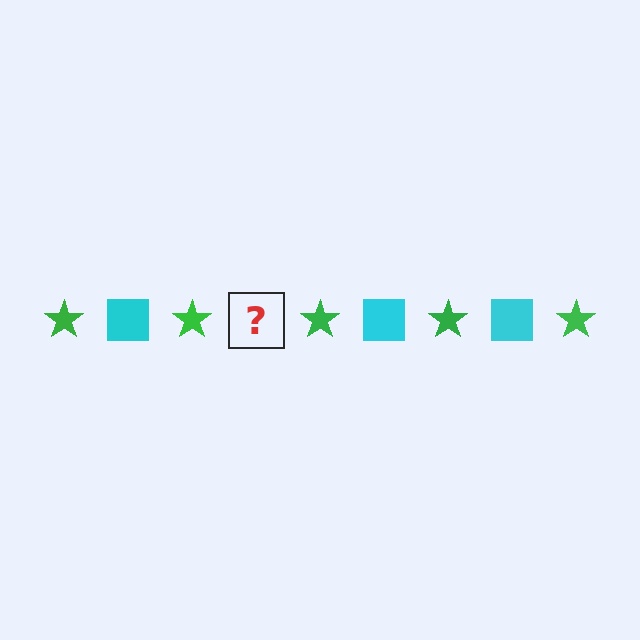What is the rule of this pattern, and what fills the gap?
The rule is that the pattern alternates between green star and cyan square. The gap should be filled with a cyan square.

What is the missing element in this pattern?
The missing element is a cyan square.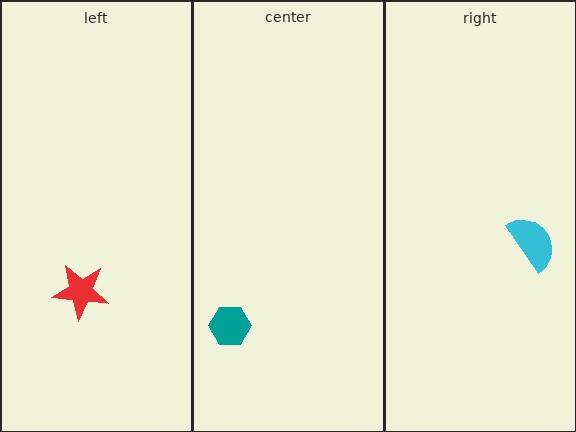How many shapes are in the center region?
1.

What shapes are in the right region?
The cyan semicircle.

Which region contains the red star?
The left region.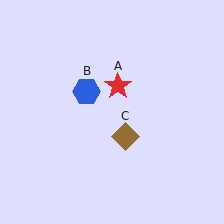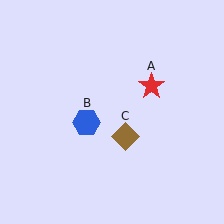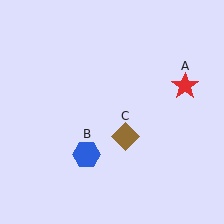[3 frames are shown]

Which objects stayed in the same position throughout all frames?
Brown diamond (object C) remained stationary.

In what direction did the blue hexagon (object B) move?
The blue hexagon (object B) moved down.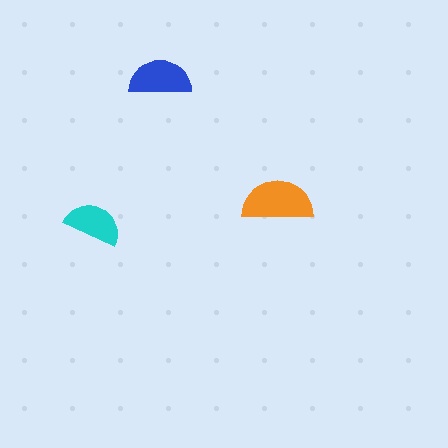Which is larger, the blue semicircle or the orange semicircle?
The orange one.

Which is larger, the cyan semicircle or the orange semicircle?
The orange one.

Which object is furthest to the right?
The orange semicircle is rightmost.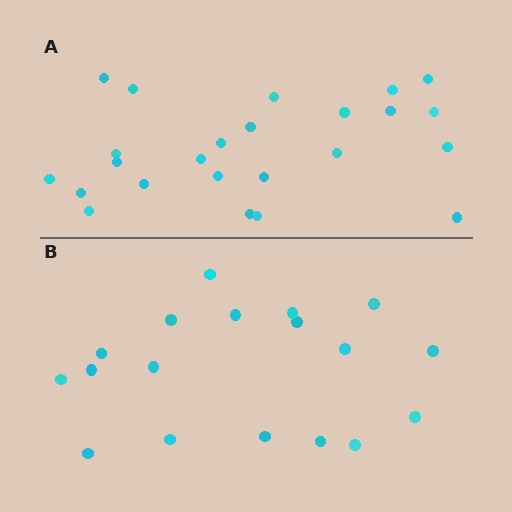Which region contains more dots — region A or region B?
Region A (the top region) has more dots.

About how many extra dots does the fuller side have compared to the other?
Region A has about 6 more dots than region B.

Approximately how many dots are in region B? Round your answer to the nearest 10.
About 20 dots. (The exact count is 18, which rounds to 20.)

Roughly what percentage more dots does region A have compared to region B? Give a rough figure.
About 35% more.